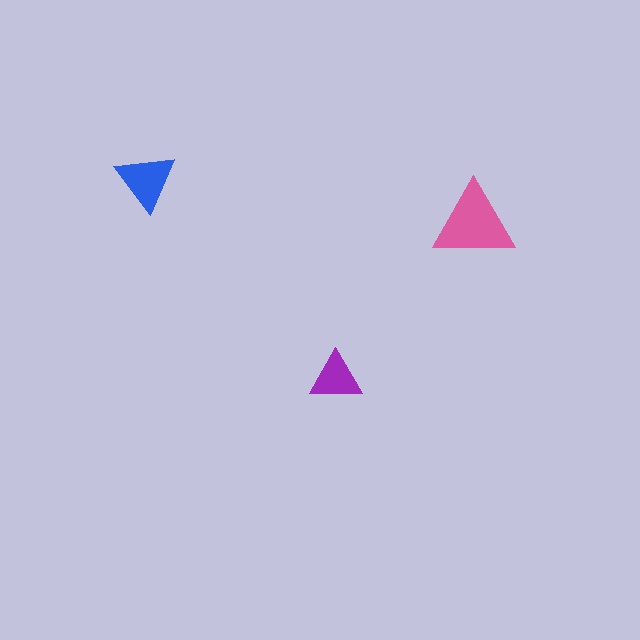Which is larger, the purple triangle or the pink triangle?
The pink one.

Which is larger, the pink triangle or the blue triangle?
The pink one.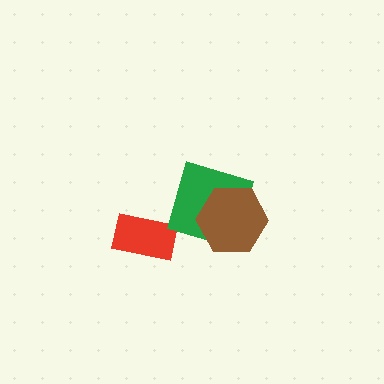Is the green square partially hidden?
Yes, it is partially covered by another shape.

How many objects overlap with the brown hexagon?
1 object overlaps with the brown hexagon.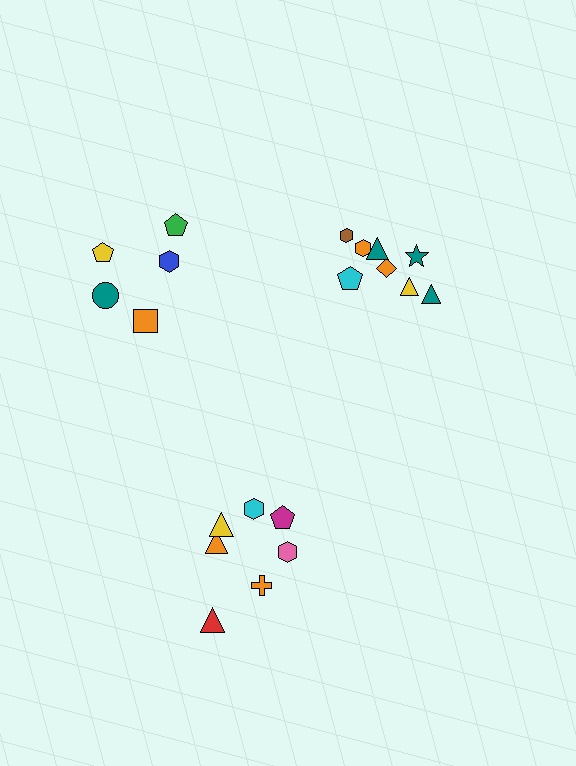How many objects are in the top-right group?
There are 8 objects.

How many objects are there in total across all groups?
There are 20 objects.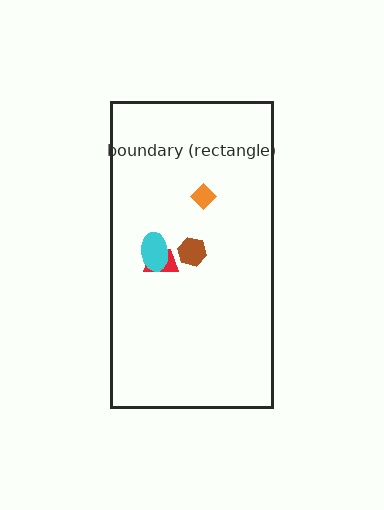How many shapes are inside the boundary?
4 inside, 0 outside.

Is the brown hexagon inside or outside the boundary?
Inside.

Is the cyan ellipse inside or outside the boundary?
Inside.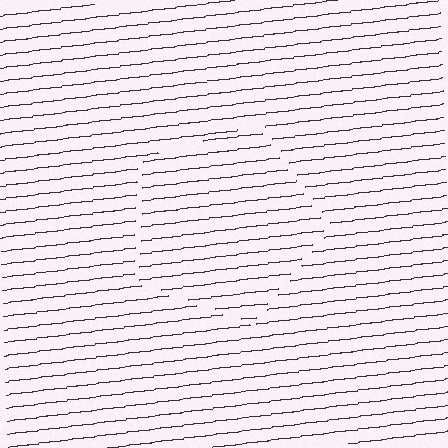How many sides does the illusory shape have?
5 sides — the line-ends trace a pentagon.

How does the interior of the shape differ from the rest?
The interior of the shape contains the same grating, shifted by half a period — the contour is defined by the phase discontinuity where line-ends from the inner and outer gratings abut.